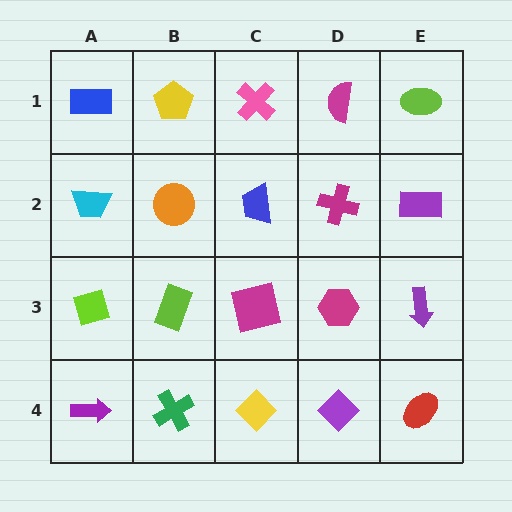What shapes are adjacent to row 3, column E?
A purple rectangle (row 2, column E), a red ellipse (row 4, column E), a magenta hexagon (row 3, column D).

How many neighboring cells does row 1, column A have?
2.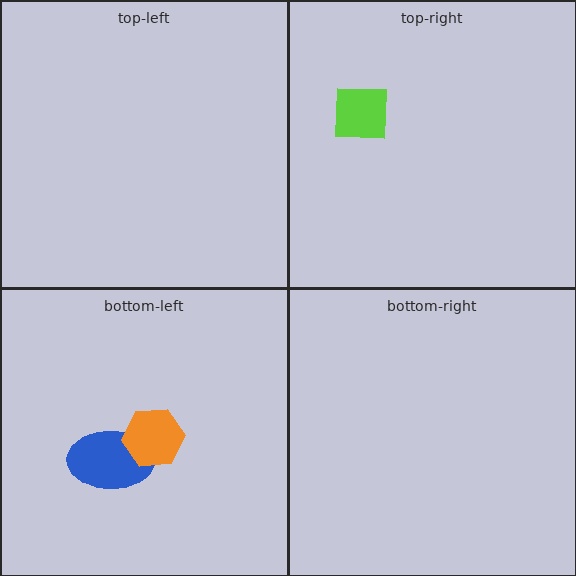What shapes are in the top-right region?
The lime square.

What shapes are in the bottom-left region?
The blue ellipse, the orange hexagon.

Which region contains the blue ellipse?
The bottom-left region.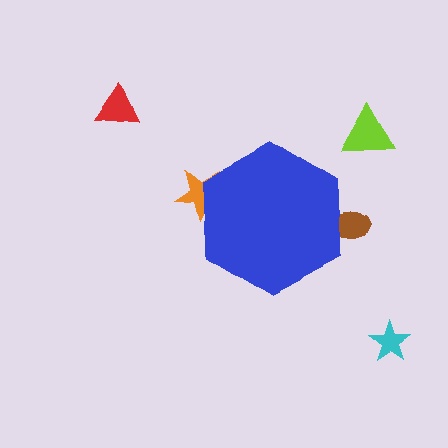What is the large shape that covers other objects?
A blue hexagon.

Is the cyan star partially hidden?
No, the cyan star is fully visible.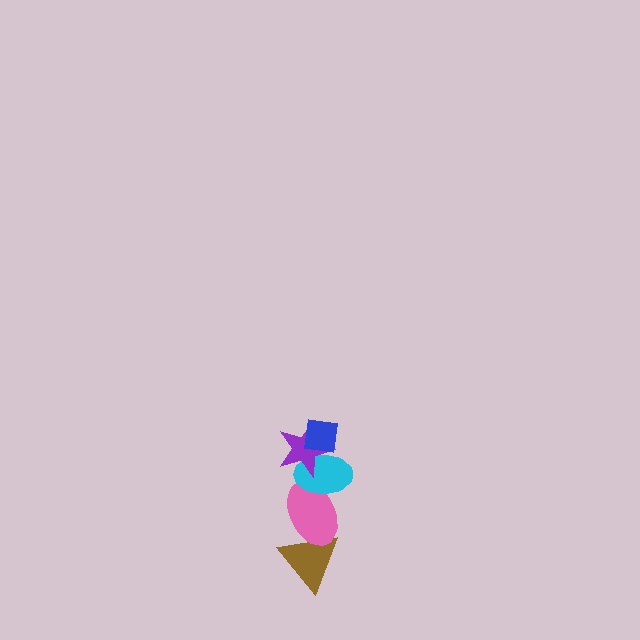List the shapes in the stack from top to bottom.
From top to bottom: the blue square, the purple star, the cyan ellipse, the pink ellipse, the brown triangle.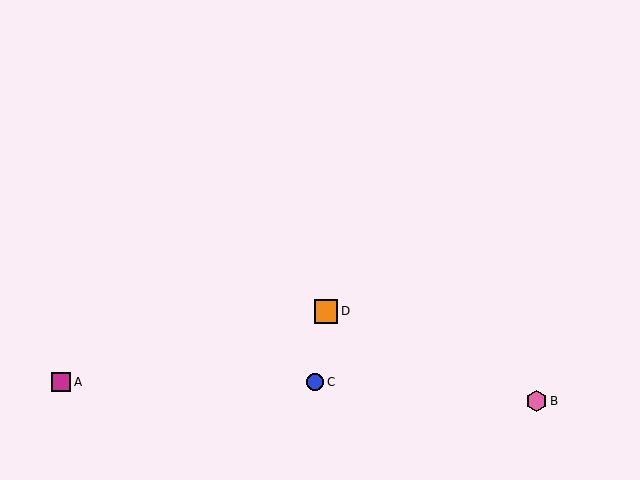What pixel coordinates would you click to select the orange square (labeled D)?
Click at (326, 311) to select the orange square D.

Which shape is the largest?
The orange square (labeled D) is the largest.